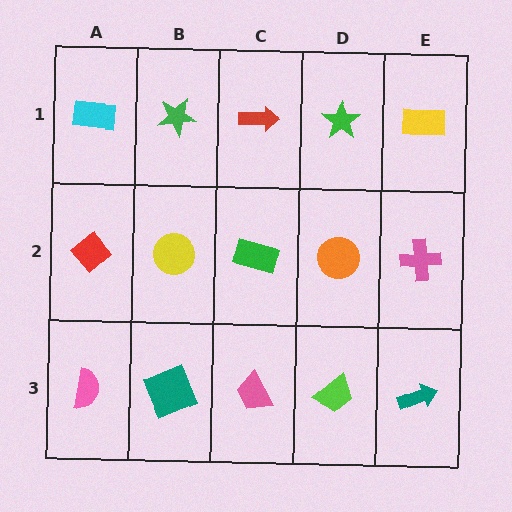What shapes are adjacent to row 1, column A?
A red diamond (row 2, column A), a green star (row 1, column B).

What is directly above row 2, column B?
A green star.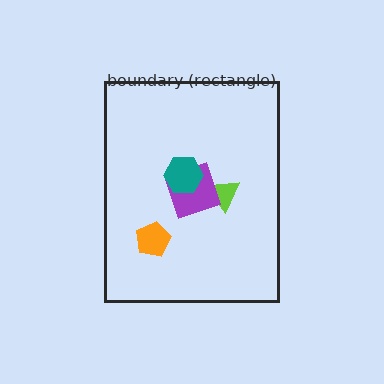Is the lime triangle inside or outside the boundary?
Inside.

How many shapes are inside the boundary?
4 inside, 0 outside.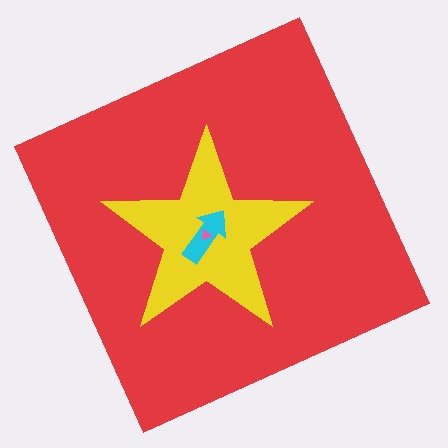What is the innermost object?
The pink triangle.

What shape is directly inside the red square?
The yellow star.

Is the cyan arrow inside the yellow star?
Yes.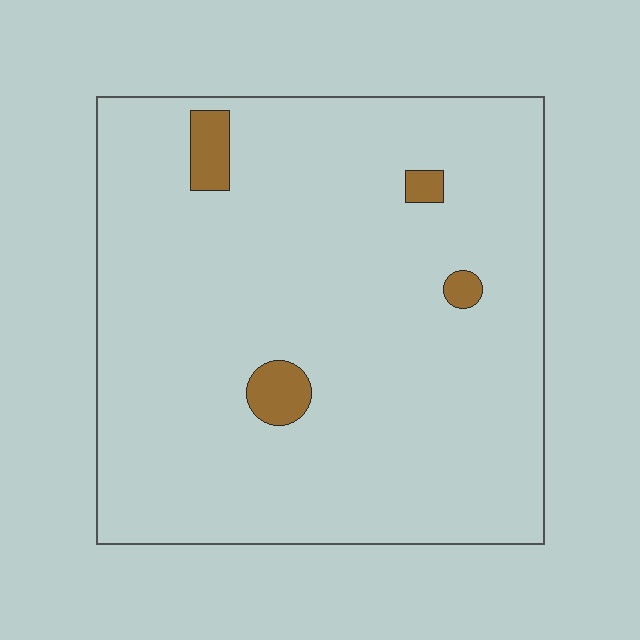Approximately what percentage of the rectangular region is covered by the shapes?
Approximately 5%.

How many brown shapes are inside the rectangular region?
4.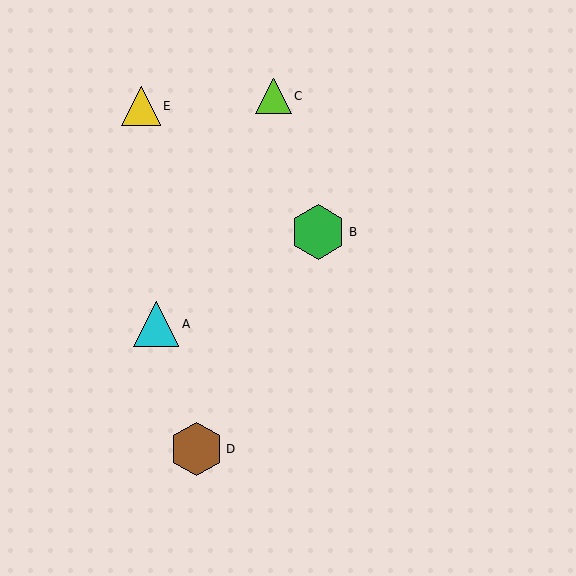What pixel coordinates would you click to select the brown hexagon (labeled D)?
Click at (197, 449) to select the brown hexagon D.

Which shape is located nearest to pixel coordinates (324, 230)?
The green hexagon (labeled B) at (318, 232) is nearest to that location.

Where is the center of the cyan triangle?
The center of the cyan triangle is at (156, 324).